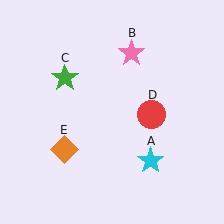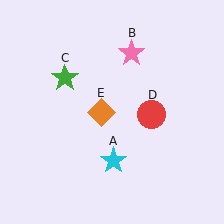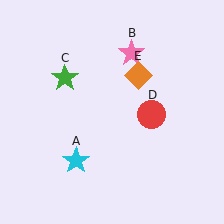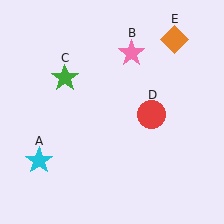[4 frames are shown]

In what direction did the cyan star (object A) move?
The cyan star (object A) moved left.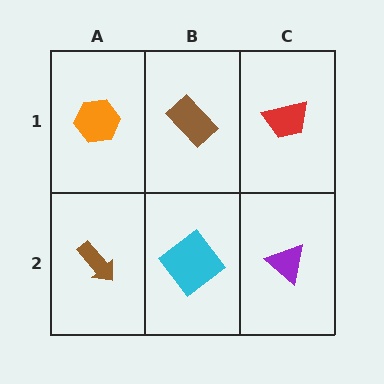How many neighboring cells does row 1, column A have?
2.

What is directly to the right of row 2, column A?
A cyan diamond.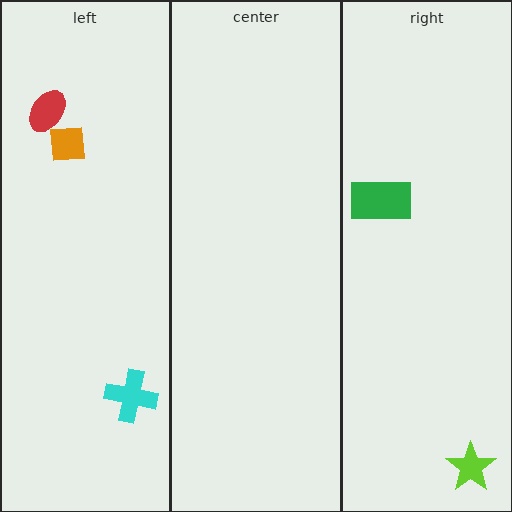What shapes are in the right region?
The green rectangle, the lime star.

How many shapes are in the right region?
2.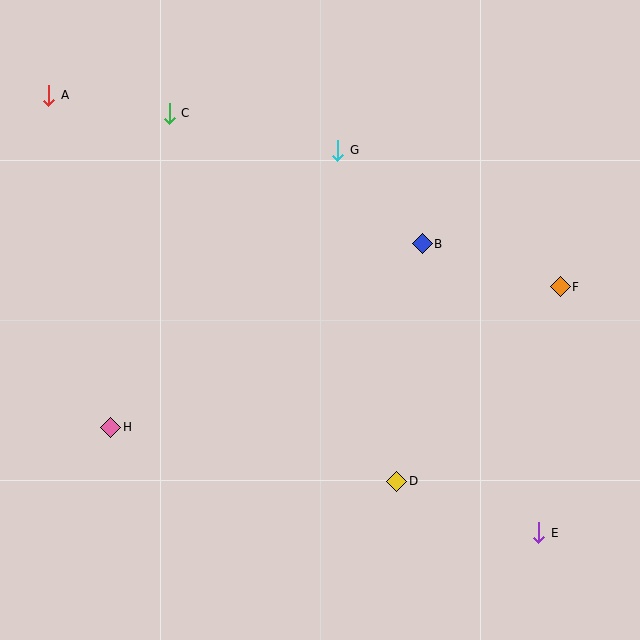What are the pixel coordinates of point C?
Point C is at (169, 113).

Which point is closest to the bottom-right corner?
Point E is closest to the bottom-right corner.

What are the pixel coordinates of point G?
Point G is at (338, 150).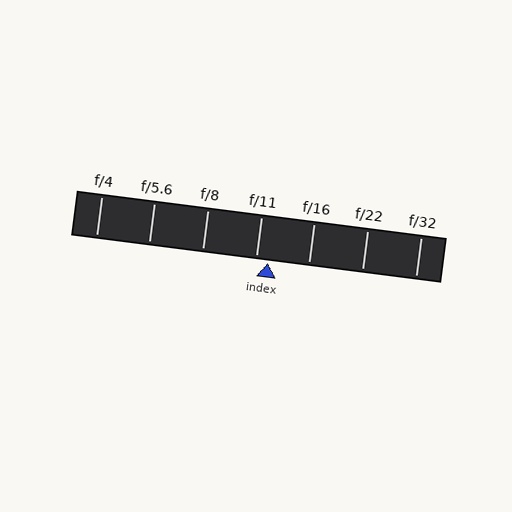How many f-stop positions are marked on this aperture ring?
There are 7 f-stop positions marked.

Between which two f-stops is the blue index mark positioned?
The index mark is between f/11 and f/16.